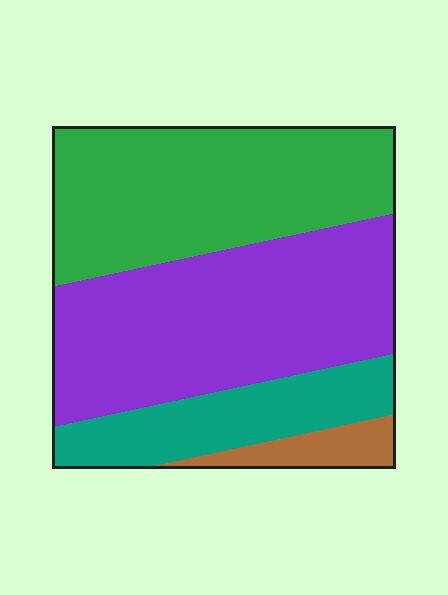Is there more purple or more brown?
Purple.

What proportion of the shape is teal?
Teal covers 17% of the shape.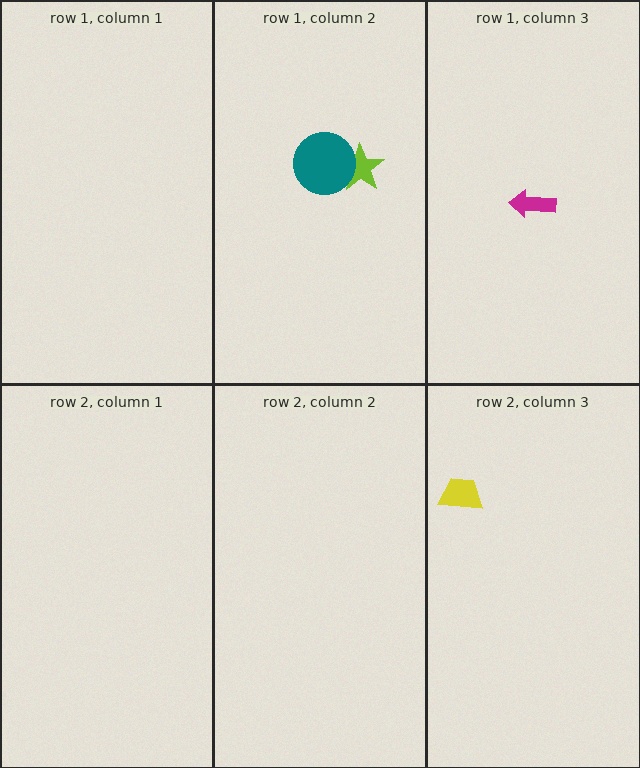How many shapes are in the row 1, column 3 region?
1.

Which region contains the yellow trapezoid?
The row 2, column 3 region.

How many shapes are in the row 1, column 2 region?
2.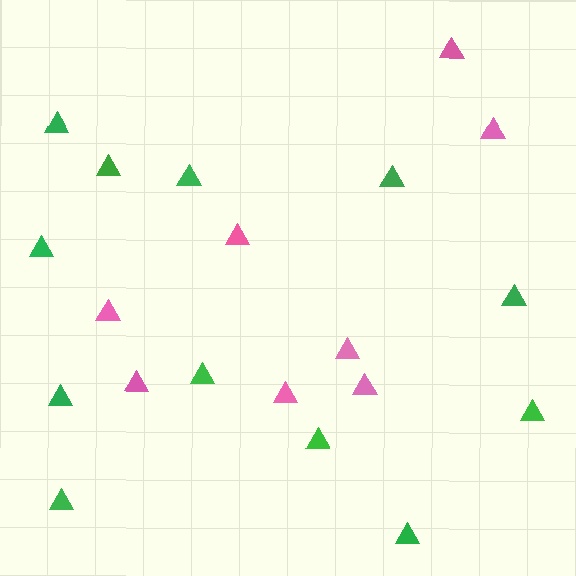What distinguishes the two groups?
There are 2 groups: one group of pink triangles (8) and one group of green triangles (12).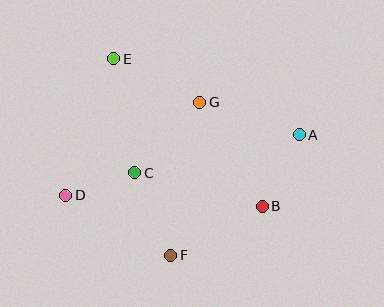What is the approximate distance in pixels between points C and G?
The distance between C and G is approximately 96 pixels.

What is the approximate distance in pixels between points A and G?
The distance between A and G is approximately 105 pixels.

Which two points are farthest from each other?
Points A and D are farthest from each other.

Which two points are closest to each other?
Points C and D are closest to each other.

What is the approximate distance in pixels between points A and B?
The distance between A and B is approximately 80 pixels.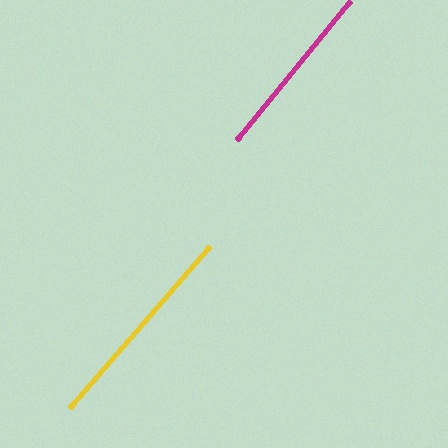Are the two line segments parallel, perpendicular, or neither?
Parallel — their directions differ by only 1.8°.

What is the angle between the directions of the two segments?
Approximately 2 degrees.